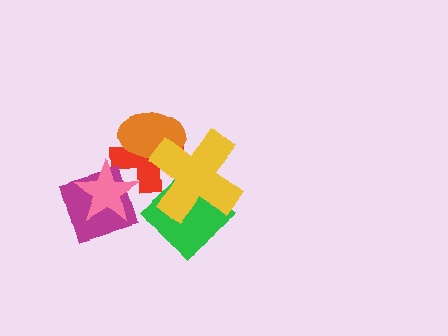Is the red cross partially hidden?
Yes, it is partially covered by another shape.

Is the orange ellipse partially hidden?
Yes, it is partially covered by another shape.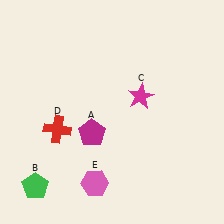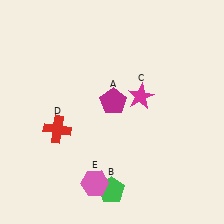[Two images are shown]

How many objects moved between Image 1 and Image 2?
2 objects moved between the two images.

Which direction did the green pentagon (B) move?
The green pentagon (B) moved right.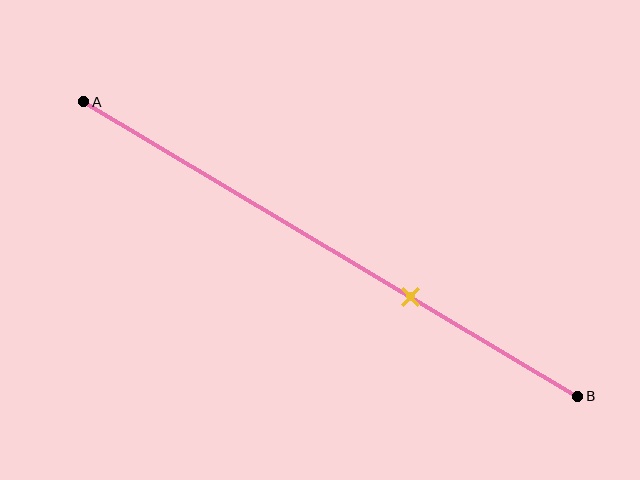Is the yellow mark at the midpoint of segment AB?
No, the mark is at about 65% from A, not at the 50% midpoint.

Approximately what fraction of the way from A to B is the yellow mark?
The yellow mark is approximately 65% of the way from A to B.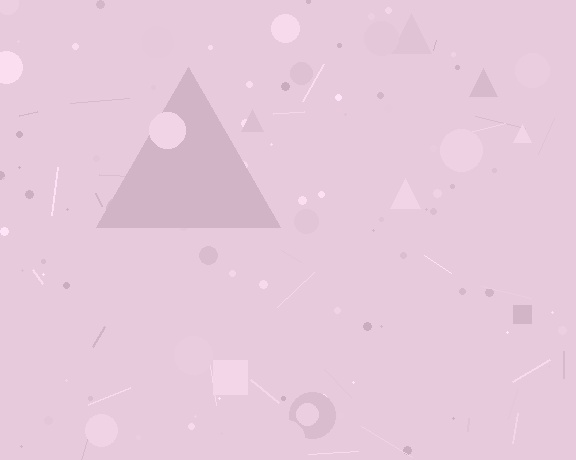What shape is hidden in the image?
A triangle is hidden in the image.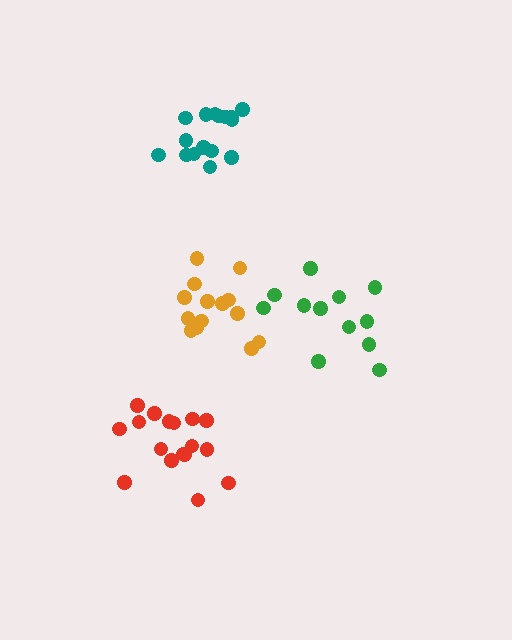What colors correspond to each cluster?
The clusters are colored: orange, teal, green, red.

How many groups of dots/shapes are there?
There are 4 groups.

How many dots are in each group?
Group 1: 14 dots, Group 2: 16 dots, Group 3: 12 dots, Group 4: 17 dots (59 total).